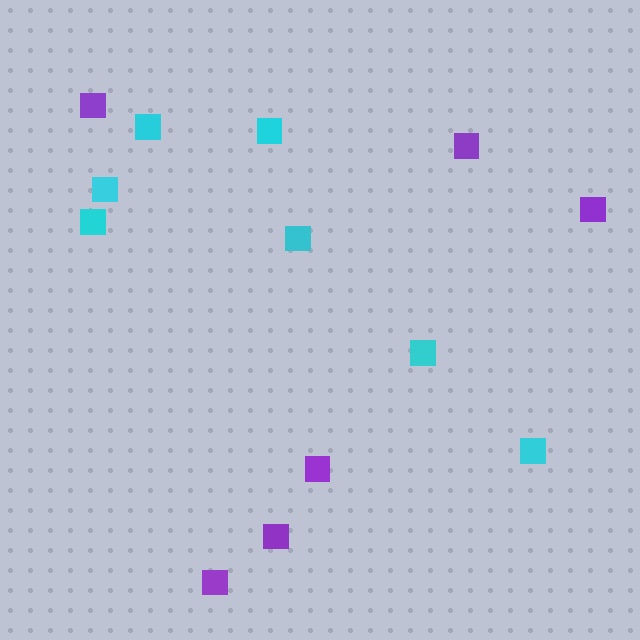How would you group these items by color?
There are 2 groups: one group of cyan squares (7) and one group of purple squares (6).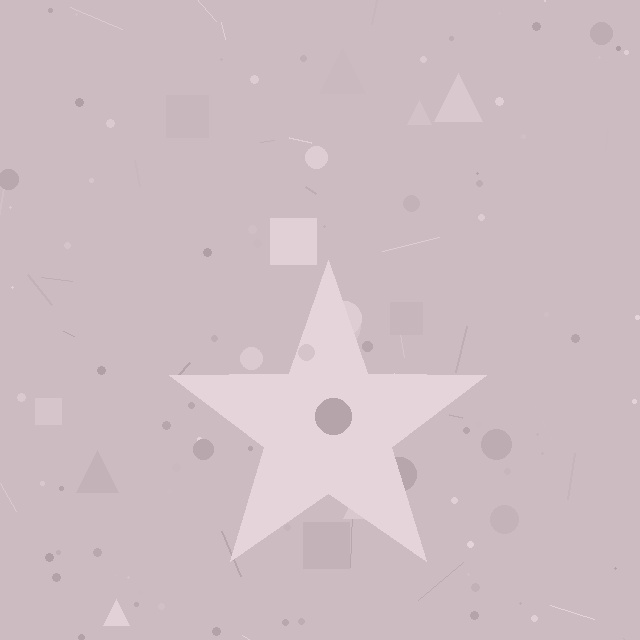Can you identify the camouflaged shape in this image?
The camouflaged shape is a star.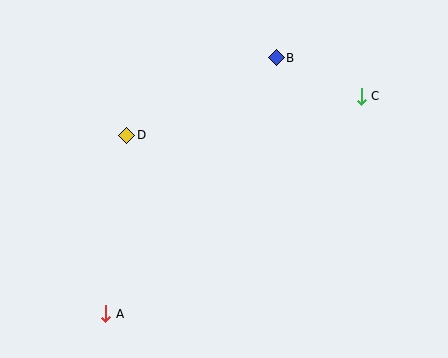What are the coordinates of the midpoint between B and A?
The midpoint between B and A is at (191, 186).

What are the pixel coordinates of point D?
Point D is at (127, 135).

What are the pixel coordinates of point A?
Point A is at (106, 314).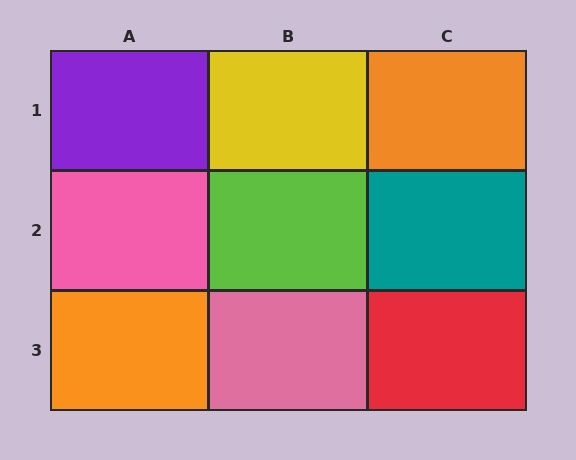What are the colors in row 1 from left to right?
Purple, yellow, orange.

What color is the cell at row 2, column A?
Pink.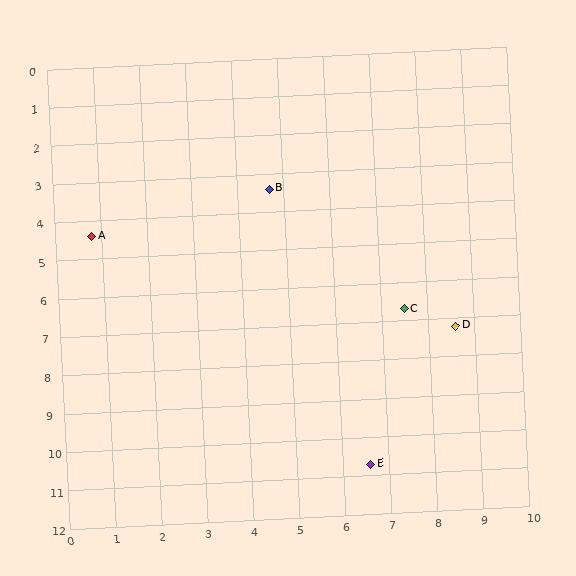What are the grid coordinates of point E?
Point E is at approximately (6.6, 10.7).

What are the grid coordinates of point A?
Point A is at approximately (0.8, 4.4).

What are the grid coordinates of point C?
Point C is at approximately (7.5, 6.7).